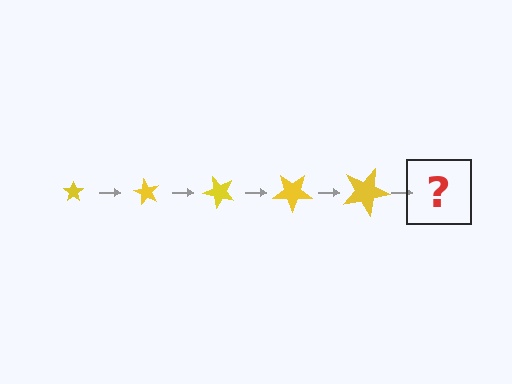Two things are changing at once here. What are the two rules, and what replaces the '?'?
The two rules are that the star grows larger each step and it rotates 60 degrees each step. The '?' should be a star, larger than the previous one and rotated 300 degrees from the start.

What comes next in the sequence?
The next element should be a star, larger than the previous one and rotated 300 degrees from the start.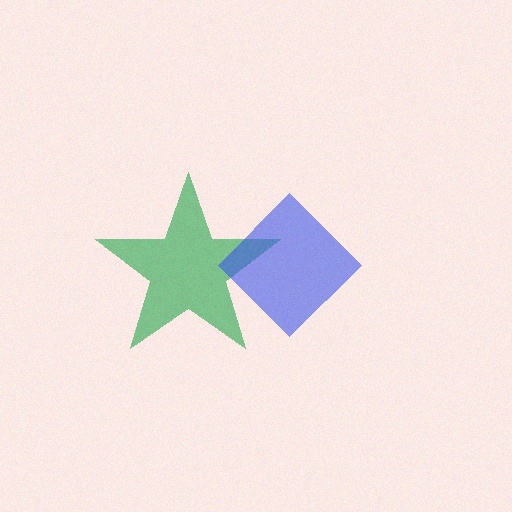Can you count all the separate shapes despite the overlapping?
Yes, there are 2 separate shapes.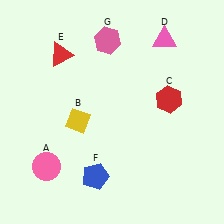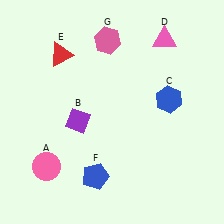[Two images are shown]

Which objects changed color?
B changed from yellow to purple. C changed from red to blue.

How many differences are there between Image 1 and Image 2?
There are 2 differences between the two images.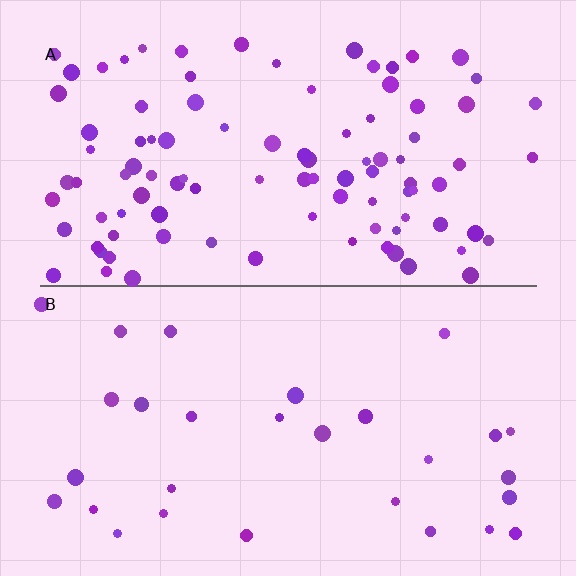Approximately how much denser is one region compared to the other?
Approximately 3.4× — region A over region B.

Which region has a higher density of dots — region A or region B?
A (the top).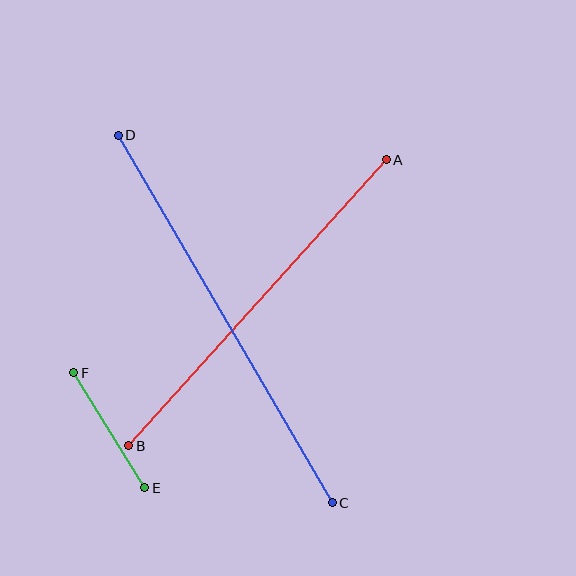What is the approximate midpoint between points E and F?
The midpoint is at approximately (109, 430) pixels.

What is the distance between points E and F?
The distance is approximately 135 pixels.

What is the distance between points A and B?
The distance is approximately 385 pixels.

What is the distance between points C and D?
The distance is approximately 425 pixels.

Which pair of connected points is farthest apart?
Points C and D are farthest apart.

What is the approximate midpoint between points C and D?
The midpoint is at approximately (225, 319) pixels.